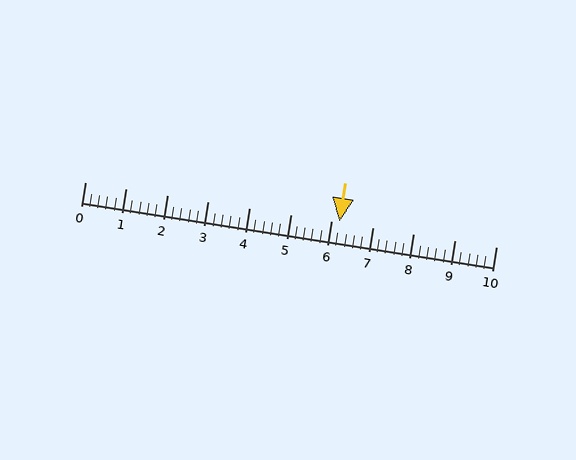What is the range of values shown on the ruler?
The ruler shows values from 0 to 10.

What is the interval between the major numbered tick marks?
The major tick marks are spaced 1 units apart.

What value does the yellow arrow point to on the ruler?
The yellow arrow points to approximately 6.2.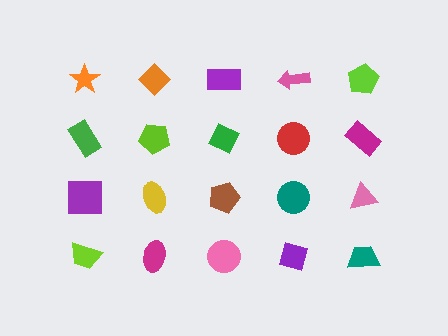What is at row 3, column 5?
A pink triangle.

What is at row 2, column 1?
A green rectangle.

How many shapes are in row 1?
5 shapes.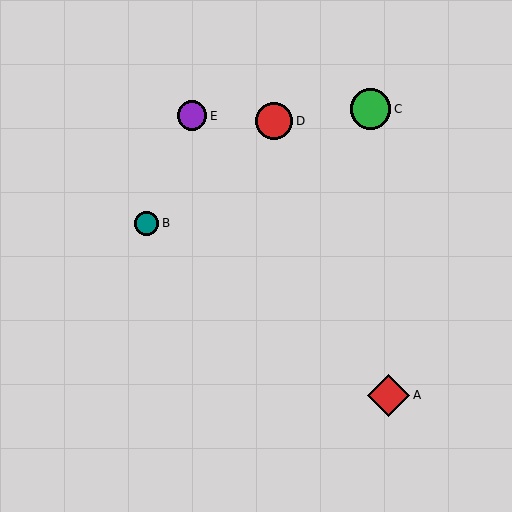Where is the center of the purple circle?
The center of the purple circle is at (192, 116).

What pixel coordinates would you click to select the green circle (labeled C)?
Click at (371, 109) to select the green circle C.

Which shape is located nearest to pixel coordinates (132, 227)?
The teal circle (labeled B) at (147, 223) is nearest to that location.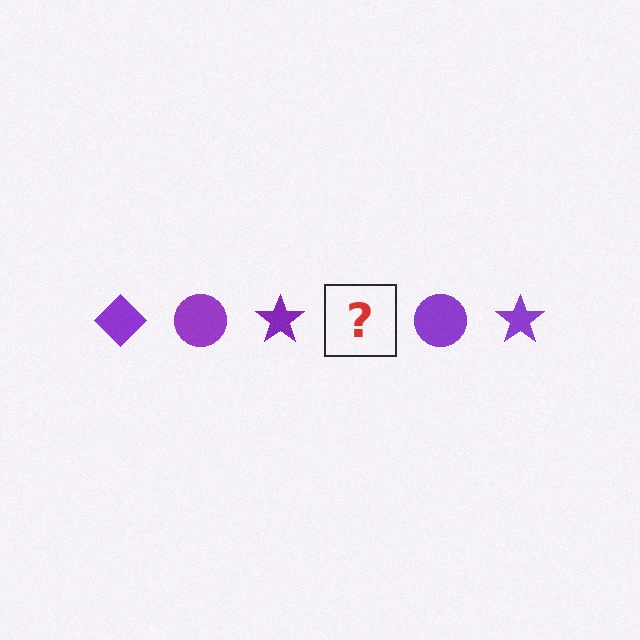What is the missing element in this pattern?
The missing element is a purple diamond.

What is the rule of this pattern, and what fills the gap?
The rule is that the pattern cycles through diamond, circle, star shapes in purple. The gap should be filled with a purple diamond.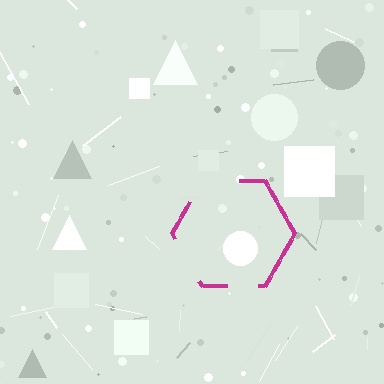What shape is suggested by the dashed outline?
The dashed outline suggests a hexagon.